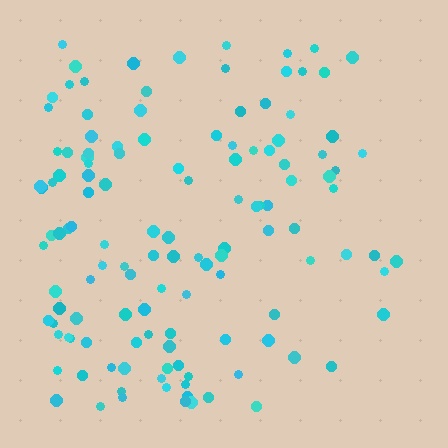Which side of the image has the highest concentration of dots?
The left.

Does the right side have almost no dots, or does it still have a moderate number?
Still a moderate number, just noticeably fewer than the left.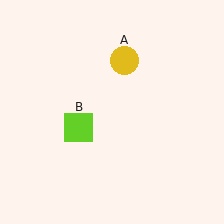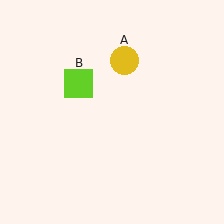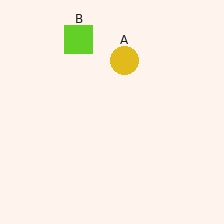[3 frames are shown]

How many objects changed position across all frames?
1 object changed position: lime square (object B).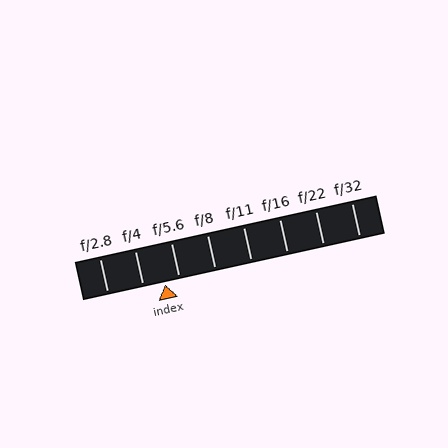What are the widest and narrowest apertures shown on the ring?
The widest aperture shown is f/2.8 and the narrowest is f/32.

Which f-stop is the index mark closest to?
The index mark is closest to f/5.6.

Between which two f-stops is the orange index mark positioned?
The index mark is between f/4 and f/5.6.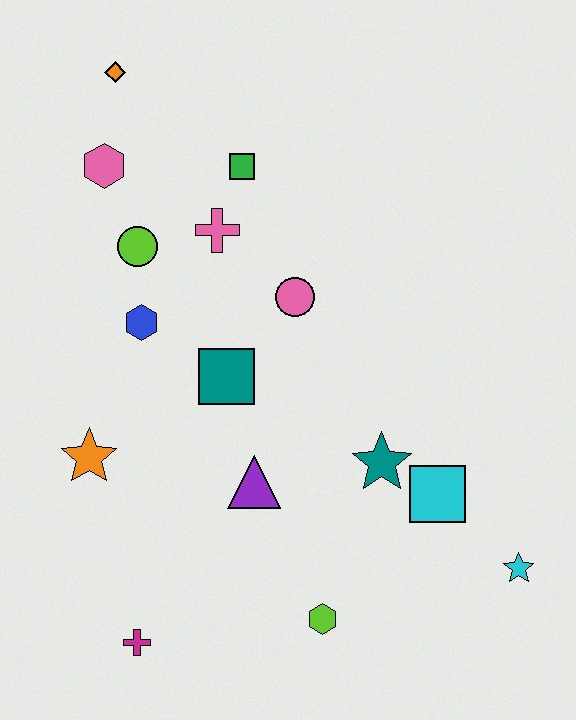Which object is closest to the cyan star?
The cyan square is closest to the cyan star.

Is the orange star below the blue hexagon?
Yes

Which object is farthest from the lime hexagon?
The orange diamond is farthest from the lime hexagon.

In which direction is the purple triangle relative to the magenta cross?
The purple triangle is above the magenta cross.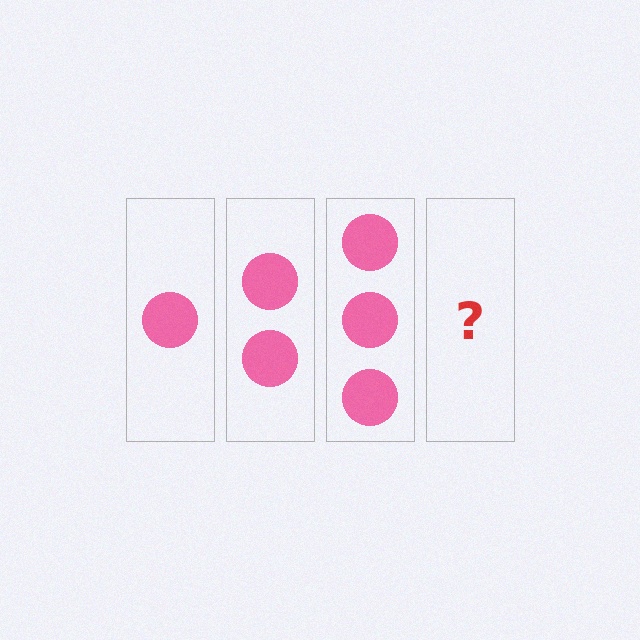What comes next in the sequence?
The next element should be 4 circles.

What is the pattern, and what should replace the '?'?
The pattern is that each step adds one more circle. The '?' should be 4 circles.